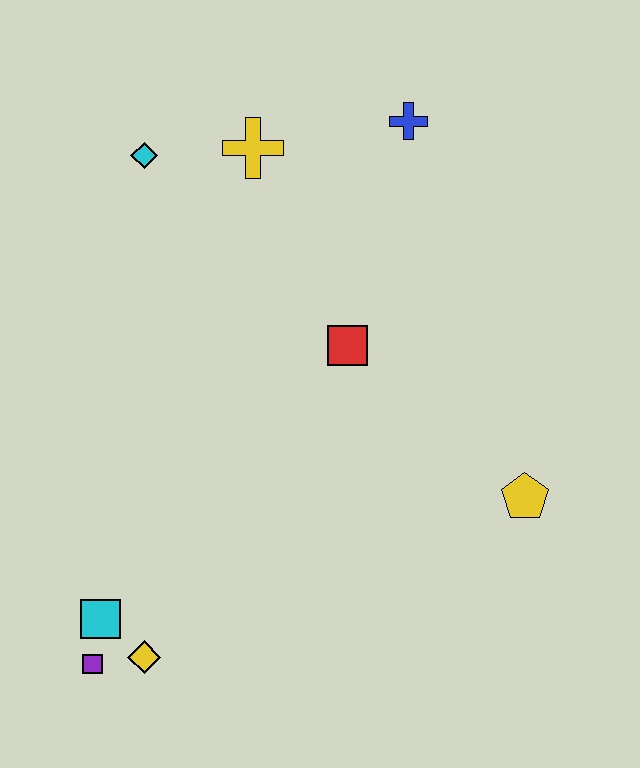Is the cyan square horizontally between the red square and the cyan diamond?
No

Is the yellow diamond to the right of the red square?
No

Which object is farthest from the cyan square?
The blue cross is farthest from the cyan square.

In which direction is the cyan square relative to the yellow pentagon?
The cyan square is to the left of the yellow pentagon.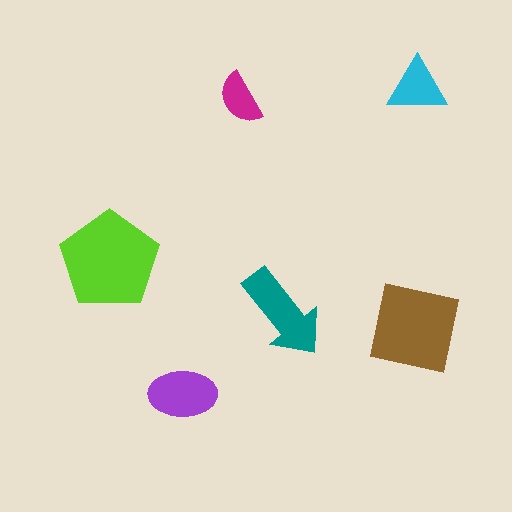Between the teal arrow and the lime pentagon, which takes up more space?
The lime pentagon.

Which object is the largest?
The lime pentagon.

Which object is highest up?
The cyan triangle is topmost.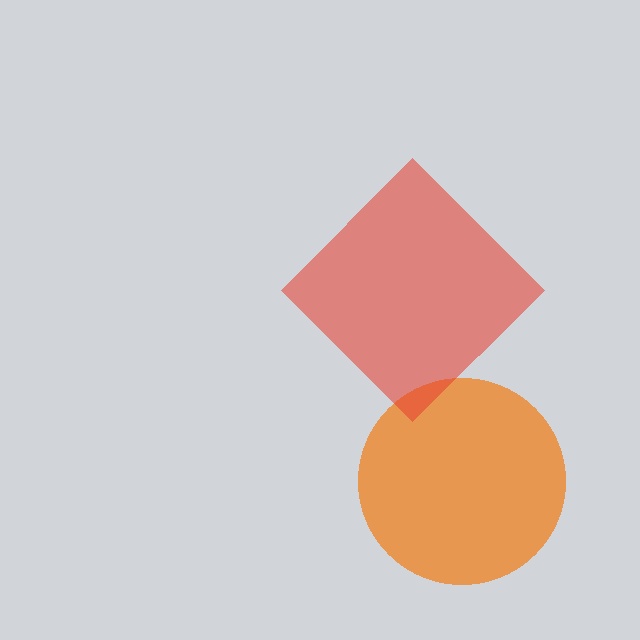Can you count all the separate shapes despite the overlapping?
Yes, there are 2 separate shapes.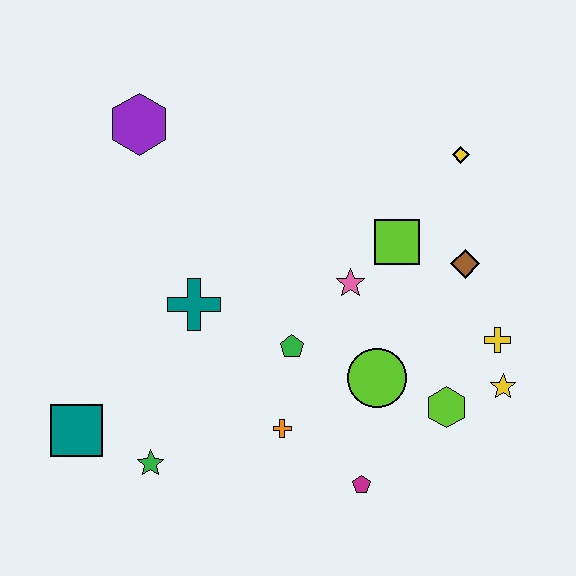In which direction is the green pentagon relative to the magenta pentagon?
The green pentagon is above the magenta pentagon.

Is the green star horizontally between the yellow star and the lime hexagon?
No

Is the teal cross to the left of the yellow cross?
Yes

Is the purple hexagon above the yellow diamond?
Yes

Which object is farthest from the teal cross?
The yellow star is farthest from the teal cross.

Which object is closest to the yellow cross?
The yellow star is closest to the yellow cross.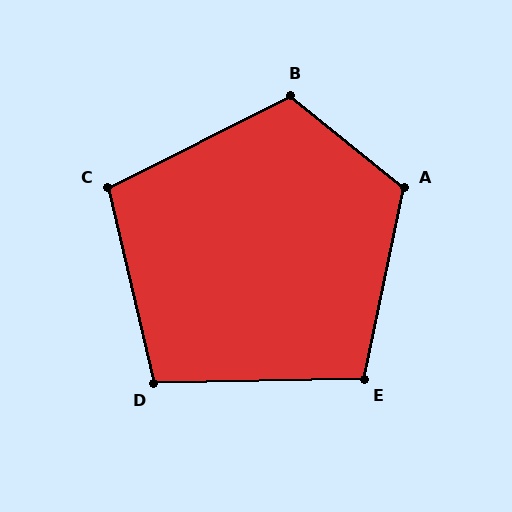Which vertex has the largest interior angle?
A, at approximately 117 degrees.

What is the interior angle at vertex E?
Approximately 103 degrees (obtuse).